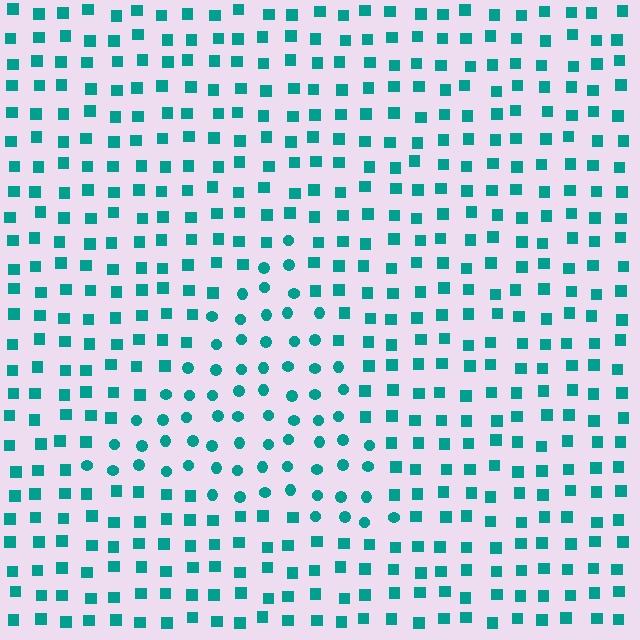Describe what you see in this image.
The image is filled with small teal elements arranged in a uniform grid. A triangle-shaped region contains circles, while the surrounding area contains squares. The boundary is defined purely by the change in element shape.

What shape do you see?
I see a triangle.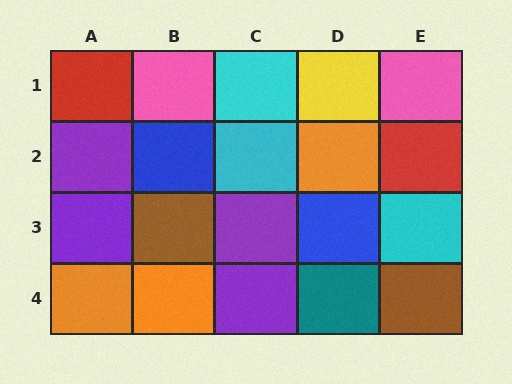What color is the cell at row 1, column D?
Yellow.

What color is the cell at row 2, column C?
Cyan.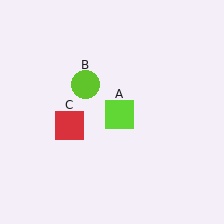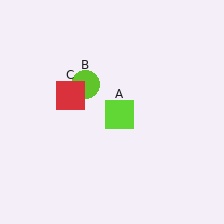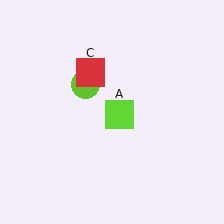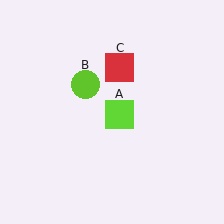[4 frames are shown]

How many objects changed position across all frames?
1 object changed position: red square (object C).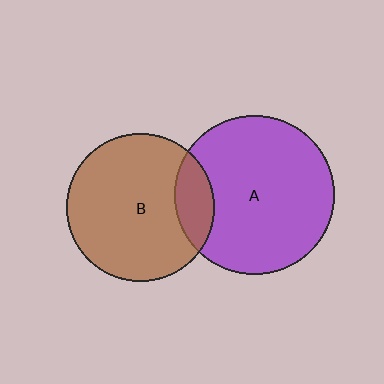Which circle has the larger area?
Circle A (purple).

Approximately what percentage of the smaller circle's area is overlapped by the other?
Approximately 15%.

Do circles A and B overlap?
Yes.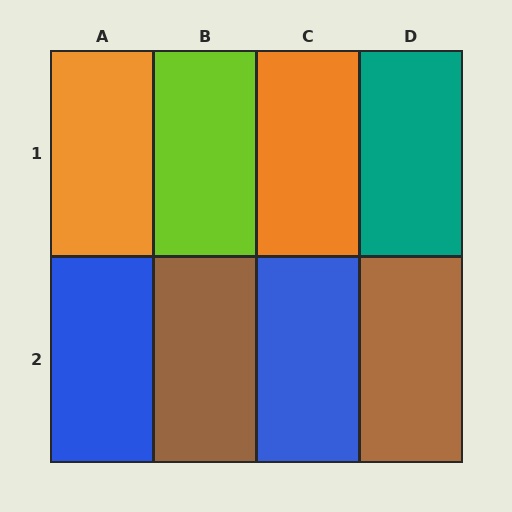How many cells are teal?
1 cell is teal.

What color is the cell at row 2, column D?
Brown.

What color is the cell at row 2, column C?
Blue.